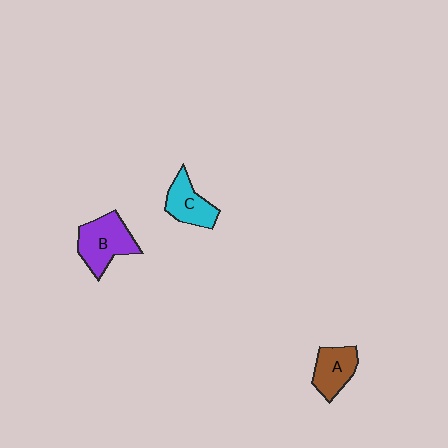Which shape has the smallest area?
Shape A (brown).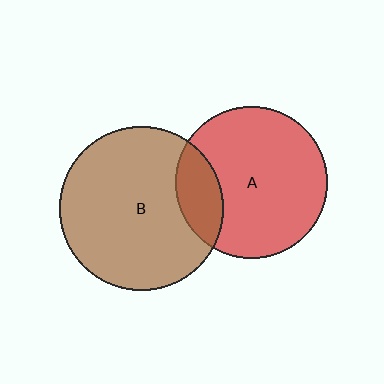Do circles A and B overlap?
Yes.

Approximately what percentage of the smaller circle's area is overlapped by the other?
Approximately 20%.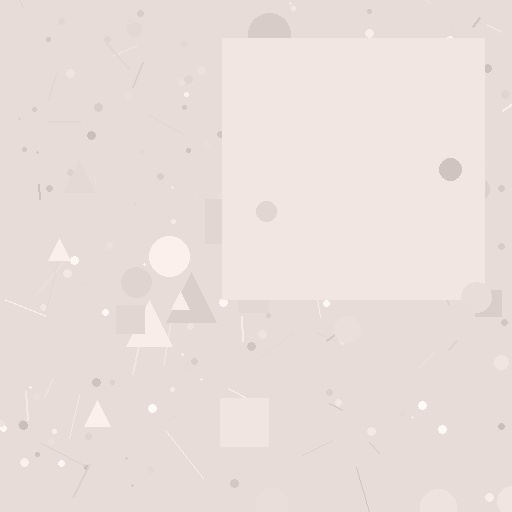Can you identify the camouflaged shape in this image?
The camouflaged shape is a square.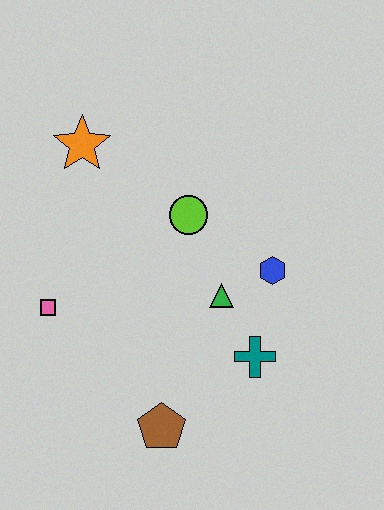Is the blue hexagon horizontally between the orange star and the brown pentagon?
No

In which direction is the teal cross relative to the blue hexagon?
The teal cross is below the blue hexagon.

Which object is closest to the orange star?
The lime circle is closest to the orange star.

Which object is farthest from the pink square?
The blue hexagon is farthest from the pink square.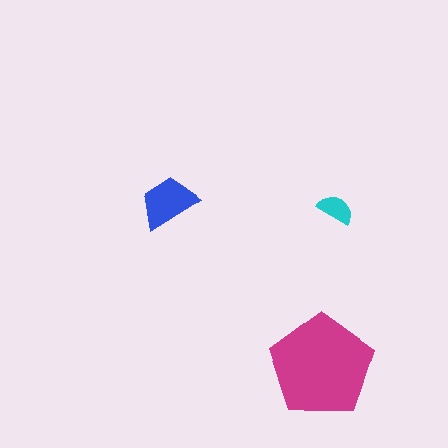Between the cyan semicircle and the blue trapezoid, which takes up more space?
The blue trapezoid.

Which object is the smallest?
The cyan semicircle.